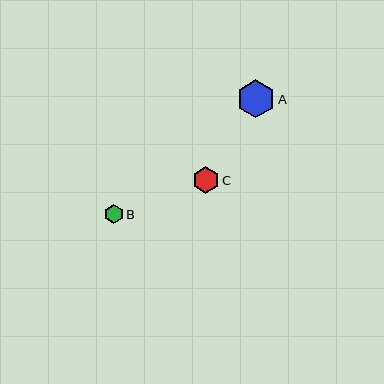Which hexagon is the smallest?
Hexagon B is the smallest with a size of approximately 19 pixels.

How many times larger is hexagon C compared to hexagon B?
Hexagon C is approximately 1.4 times the size of hexagon B.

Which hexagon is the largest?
Hexagon A is the largest with a size of approximately 38 pixels.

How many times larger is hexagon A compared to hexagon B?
Hexagon A is approximately 2.0 times the size of hexagon B.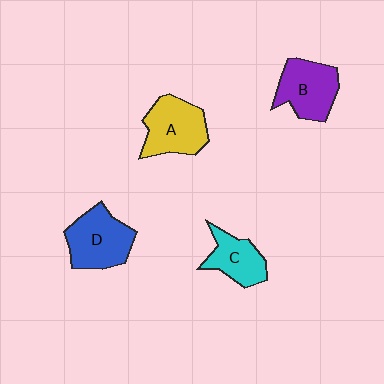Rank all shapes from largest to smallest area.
From largest to smallest: D (blue), A (yellow), B (purple), C (cyan).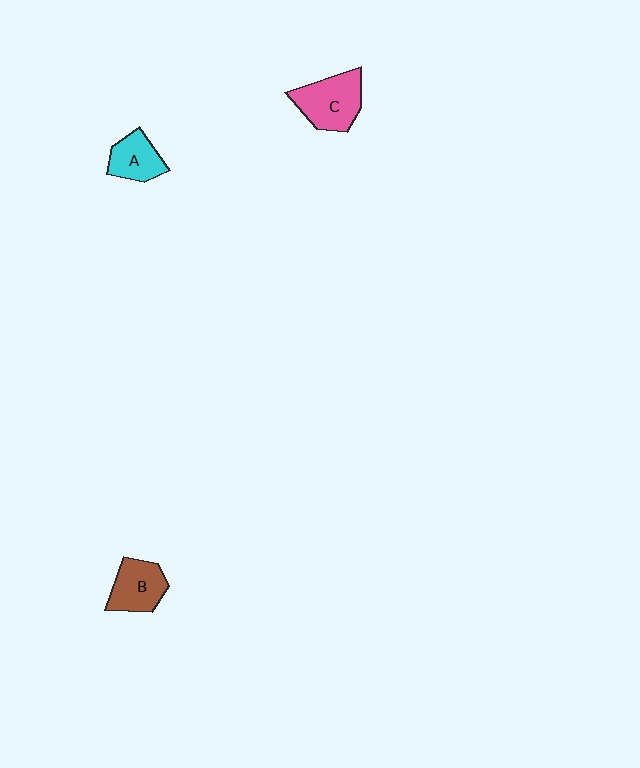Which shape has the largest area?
Shape C (pink).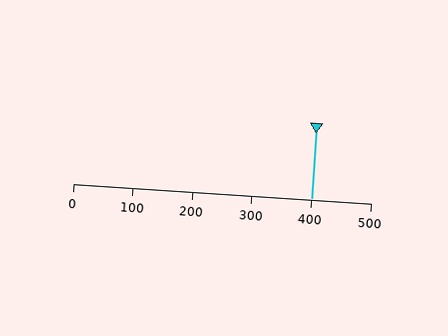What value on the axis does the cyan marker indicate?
The marker indicates approximately 400.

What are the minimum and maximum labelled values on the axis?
The axis runs from 0 to 500.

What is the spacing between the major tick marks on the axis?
The major ticks are spaced 100 apart.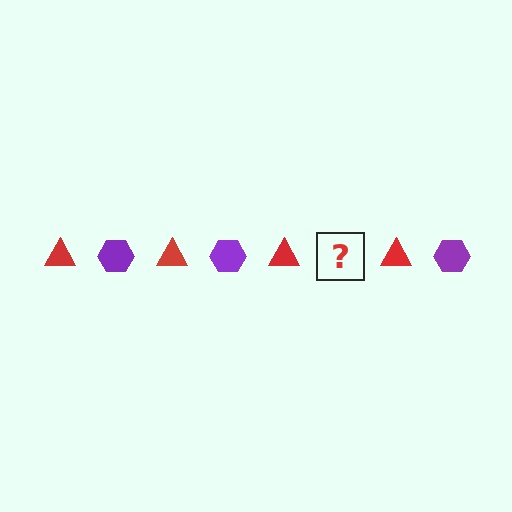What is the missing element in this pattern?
The missing element is a purple hexagon.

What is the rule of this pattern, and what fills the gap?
The rule is that the pattern alternates between red triangle and purple hexagon. The gap should be filled with a purple hexagon.